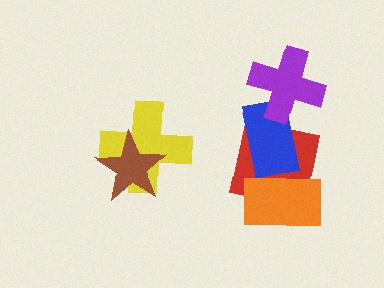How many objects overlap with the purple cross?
1 object overlaps with the purple cross.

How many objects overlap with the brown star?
1 object overlaps with the brown star.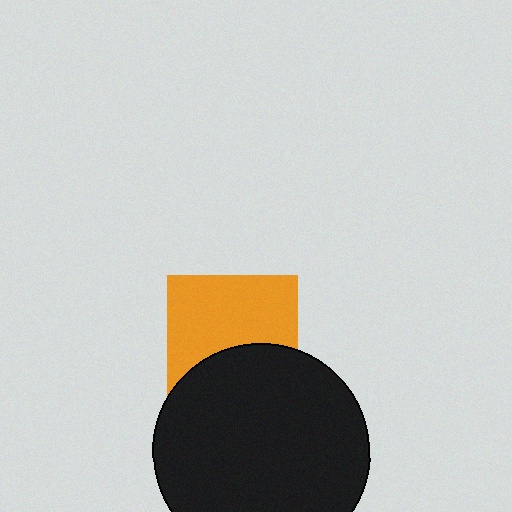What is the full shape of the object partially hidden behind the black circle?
The partially hidden object is an orange square.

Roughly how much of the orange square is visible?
About half of it is visible (roughly 61%).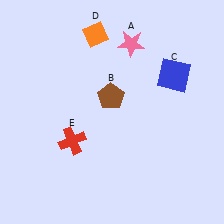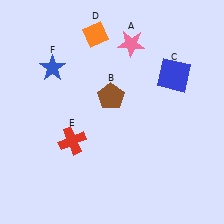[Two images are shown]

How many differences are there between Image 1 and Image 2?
There is 1 difference between the two images.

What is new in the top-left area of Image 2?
A blue star (F) was added in the top-left area of Image 2.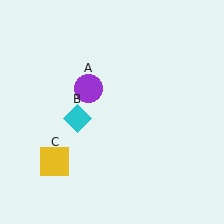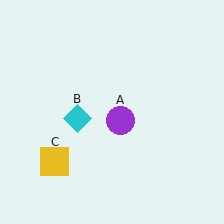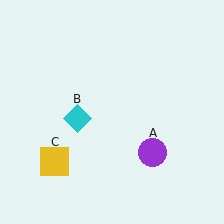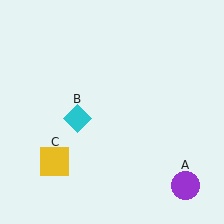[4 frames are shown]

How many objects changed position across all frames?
1 object changed position: purple circle (object A).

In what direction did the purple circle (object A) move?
The purple circle (object A) moved down and to the right.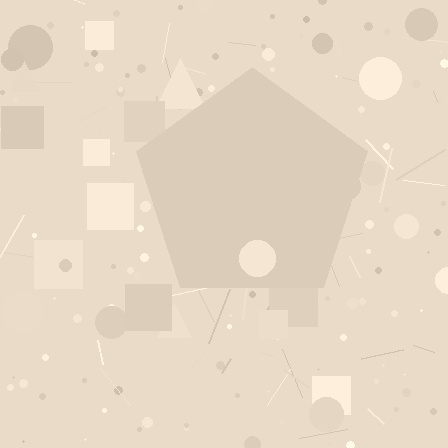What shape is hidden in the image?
A pentagon is hidden in the image.